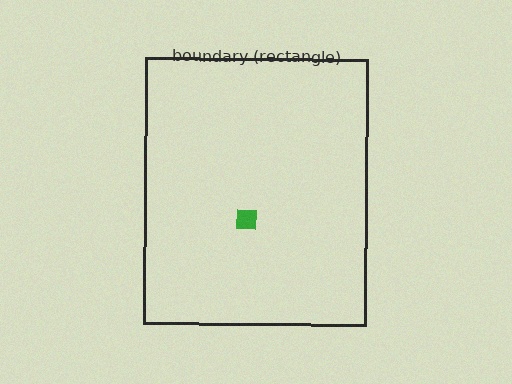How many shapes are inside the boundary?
1 inside, 0 outside.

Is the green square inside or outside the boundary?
Inside.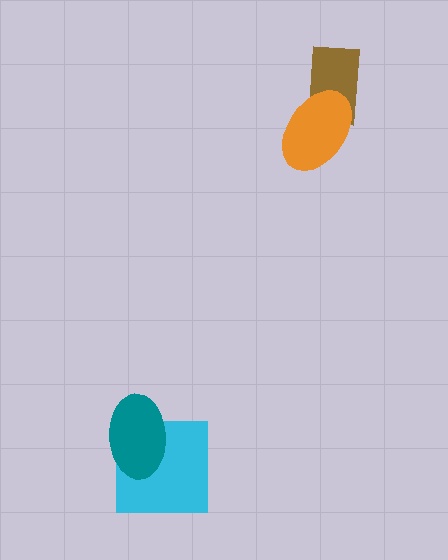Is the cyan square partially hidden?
Yes, it is partially covered by another shape.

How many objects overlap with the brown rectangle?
1 object overlaps with the brown rectangle.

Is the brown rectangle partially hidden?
Yes, it is partially covered by another shape.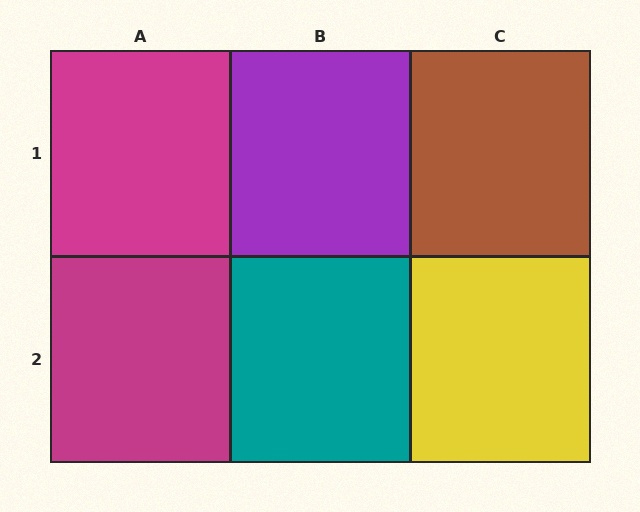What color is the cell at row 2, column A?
Magenta.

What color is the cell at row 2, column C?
Yellow.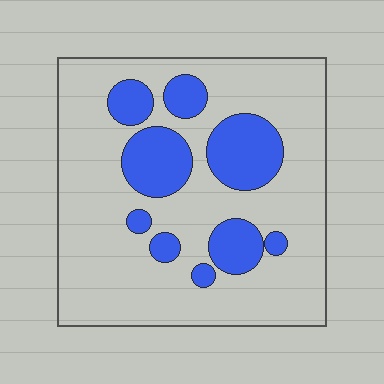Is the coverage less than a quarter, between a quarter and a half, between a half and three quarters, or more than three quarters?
Less than a quarter.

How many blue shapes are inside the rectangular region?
9.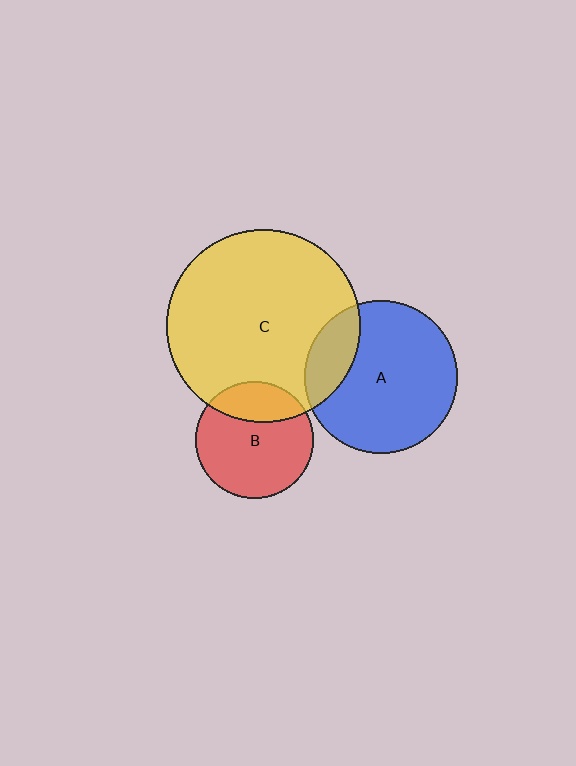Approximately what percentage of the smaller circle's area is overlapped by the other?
Approximately 25%.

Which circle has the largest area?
Circle C (yellow).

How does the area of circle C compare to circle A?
Approximately 1.6 times.